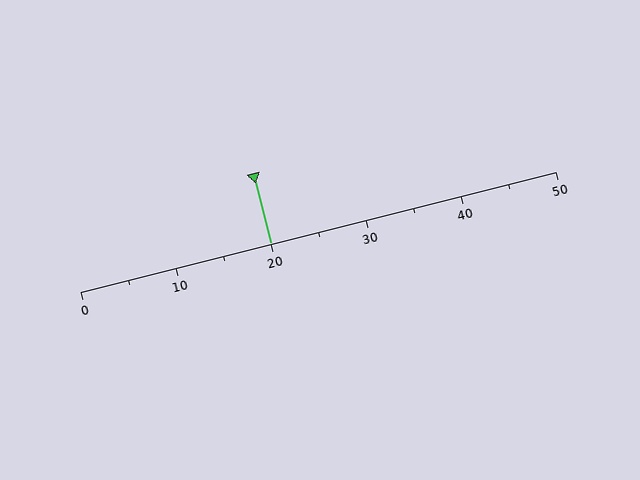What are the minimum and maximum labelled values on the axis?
The axis runs from 0 to 50.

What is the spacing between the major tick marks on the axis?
The major ticks are spaced 10 apart.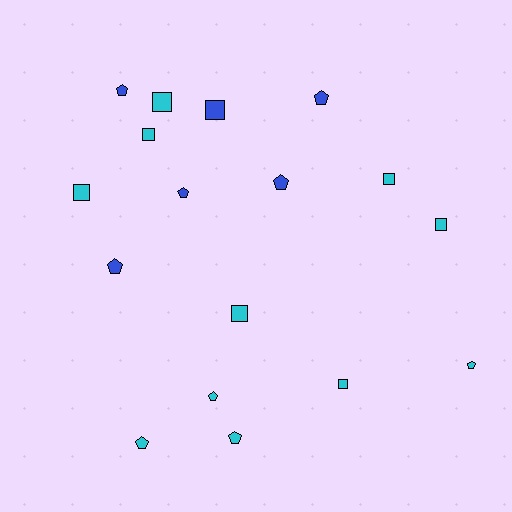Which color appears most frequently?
Cyan, with 11 objects.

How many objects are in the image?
There are 17 objects.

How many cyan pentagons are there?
There are 4 cyan pentagons.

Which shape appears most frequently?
Pentagon, with 9 objects.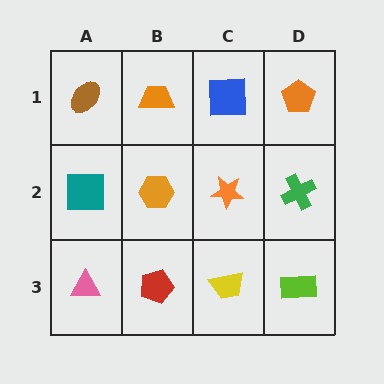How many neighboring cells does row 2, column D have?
3.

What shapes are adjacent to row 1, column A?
A teal square (row 2, column A), an orange trapezoid (row 1, column B).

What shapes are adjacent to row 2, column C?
A blue square (row 1, column C), a yellow trapezoid (row 3, column C), an orange hexagon (row 2, column B), a green cross (row 2, column D).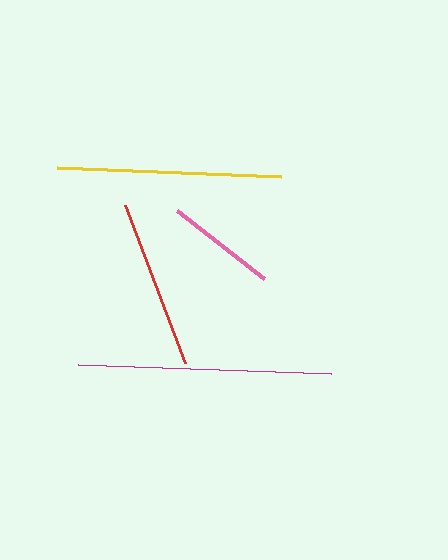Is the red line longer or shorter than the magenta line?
The magenta line is longer than the red line.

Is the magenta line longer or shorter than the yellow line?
The magenta line is longer than the yellow line.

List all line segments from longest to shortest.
From longest to shortest: magenta, yellow, red, pink.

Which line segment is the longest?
The magenta line is the longest at approximately 253 pixels.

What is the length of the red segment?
The red segment is approximately 169 pixels long.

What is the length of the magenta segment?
The magenta segment is approximately 253 pixels long.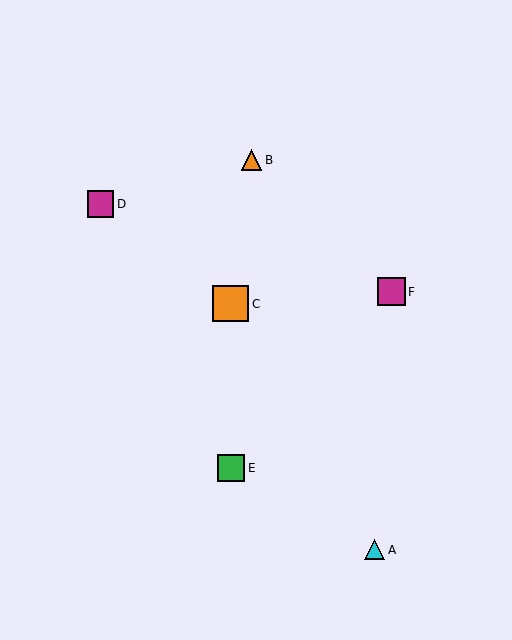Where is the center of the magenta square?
The center of the magenta square is at (101, 204).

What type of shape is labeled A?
Shape A is a cyan triangle.